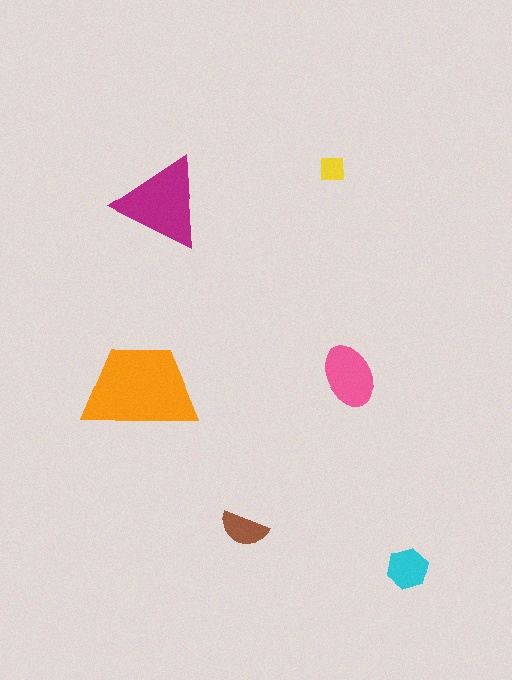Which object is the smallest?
The yellow square.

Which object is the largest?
The orange trapezoid.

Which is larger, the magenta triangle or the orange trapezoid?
The orange trapezoid.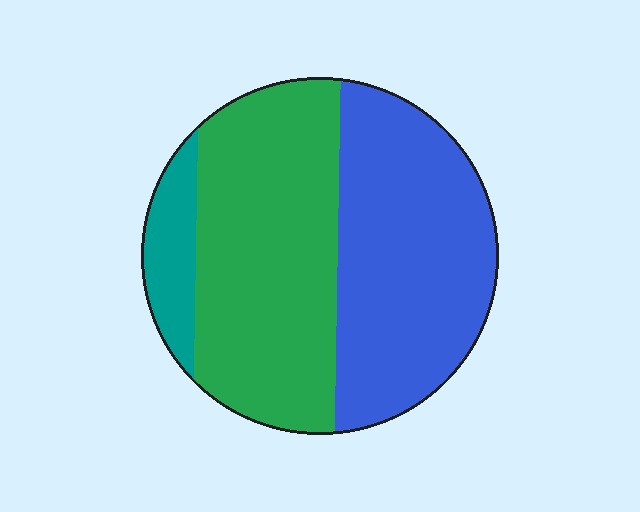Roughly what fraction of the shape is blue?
Blue covers roughly 45% of the shape.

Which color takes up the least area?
Teal, at roughly 10%.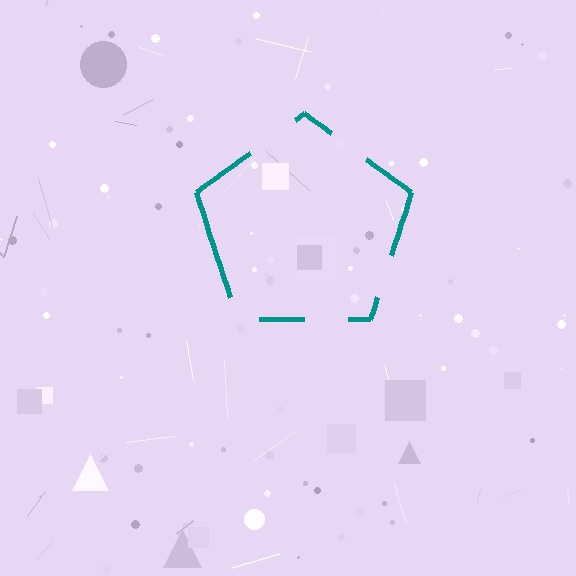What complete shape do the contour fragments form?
The contour fragments form a pentagon.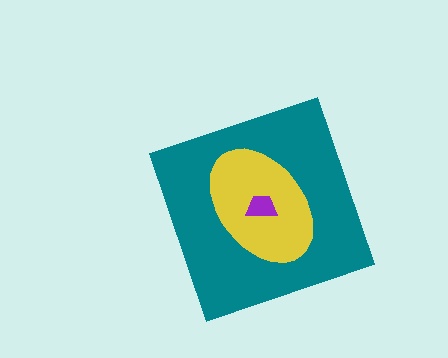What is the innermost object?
The purple trapezoid.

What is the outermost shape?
The teal diamond.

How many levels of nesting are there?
3.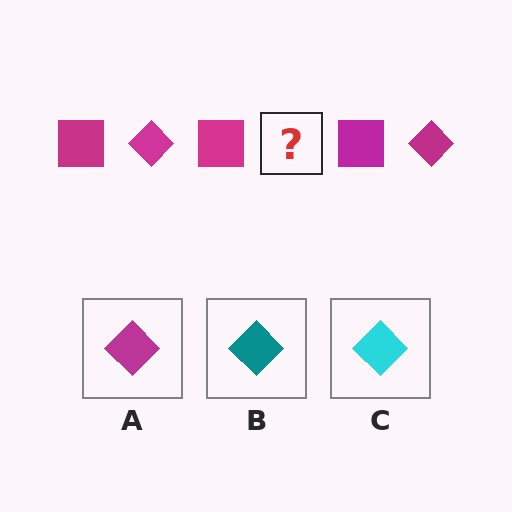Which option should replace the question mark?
Option A.